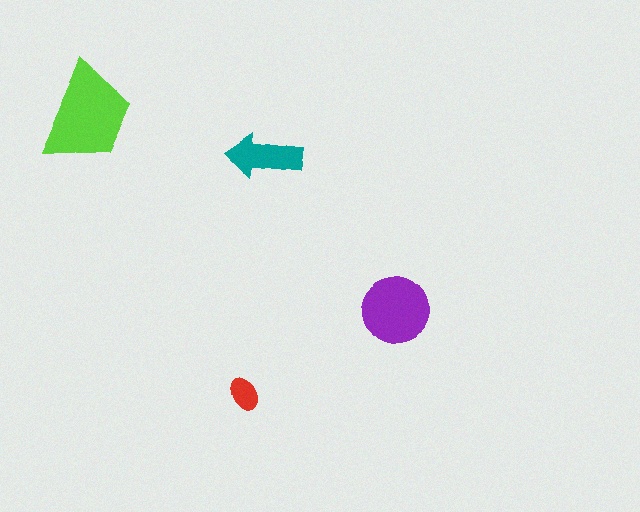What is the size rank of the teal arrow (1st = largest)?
3rd.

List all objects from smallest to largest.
The red ellipse, the teal arrow, the purple circle, the lime trapezoid.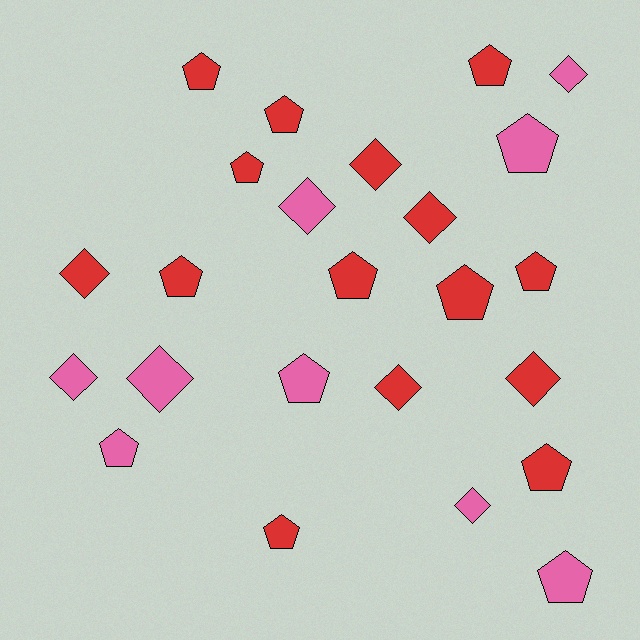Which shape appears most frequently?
Pentagon, with 14 objects.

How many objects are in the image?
There are 24 objects.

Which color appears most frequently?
Red, with 15 objects.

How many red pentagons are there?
There are 10 red pentagons.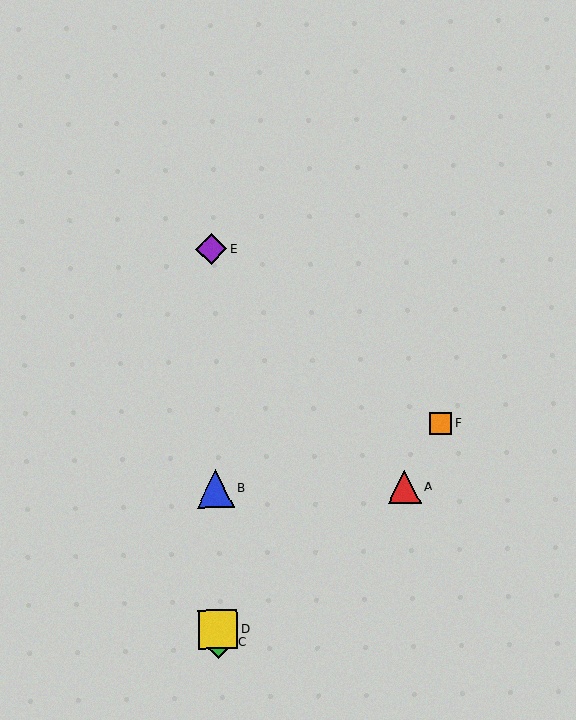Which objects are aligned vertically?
Objects B, C, D, E are aligned vertically.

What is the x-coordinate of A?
Object A is at x≈404.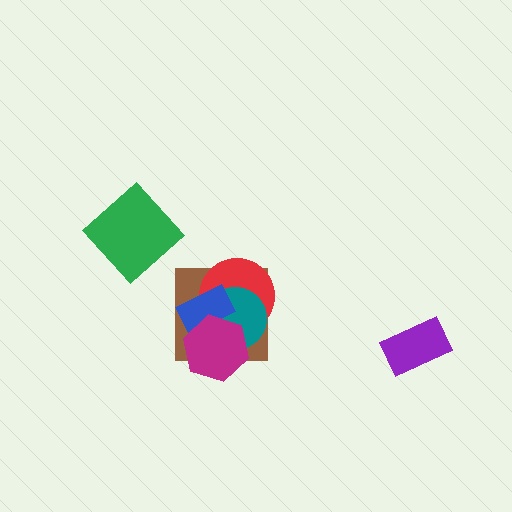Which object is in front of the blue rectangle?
The magenta hexagon is in front of the blue rectangle.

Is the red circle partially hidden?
Yes, it is partially covered by another shape.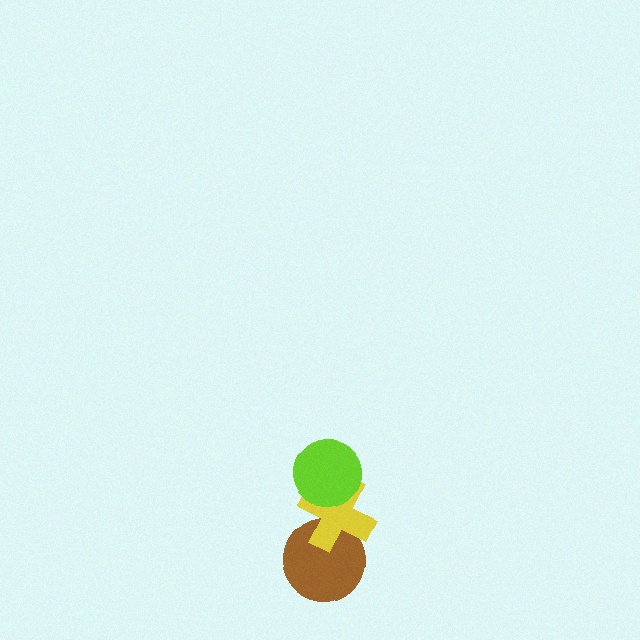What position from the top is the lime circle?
The lime circle is 1st from the top.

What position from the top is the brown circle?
The brown circle is 3rd from the top.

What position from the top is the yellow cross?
The yellow cross is 2nd from the top.